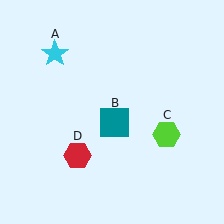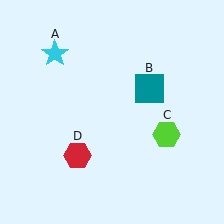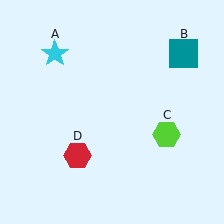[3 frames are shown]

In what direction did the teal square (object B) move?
The teal square (object B) moved up and to the right.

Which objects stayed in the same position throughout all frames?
Cyan star (object A) and lime hexagon (object C) and red hexagon (object D) remained stationary.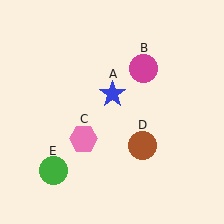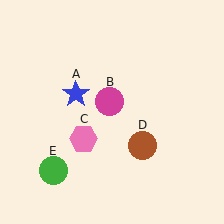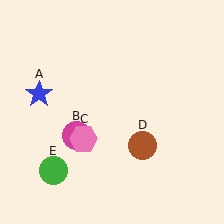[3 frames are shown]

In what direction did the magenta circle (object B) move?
The magenta circle (object B) moved down and to the left.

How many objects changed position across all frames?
2 objects changed position: blue star (object A), magenta circle (object B).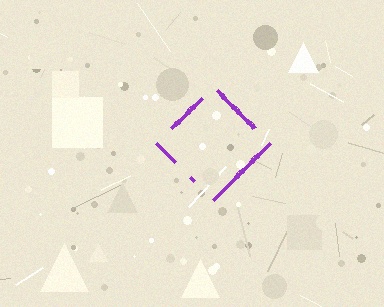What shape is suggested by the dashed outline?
The dashed outline suggests a diamond.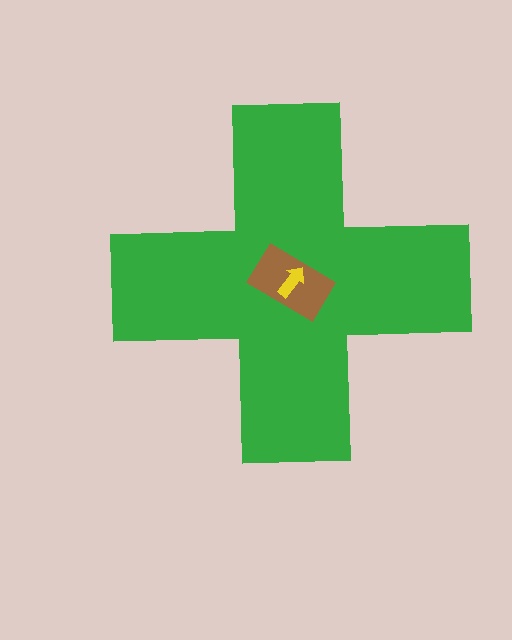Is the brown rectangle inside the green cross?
Yes.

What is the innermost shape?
The yellow arrow.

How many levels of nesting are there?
3.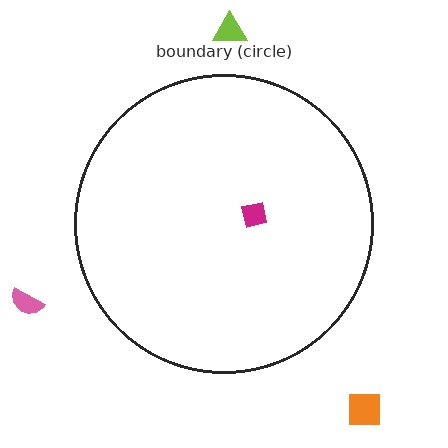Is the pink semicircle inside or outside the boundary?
Outside.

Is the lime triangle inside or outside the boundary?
Outside.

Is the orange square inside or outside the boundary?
Outside.